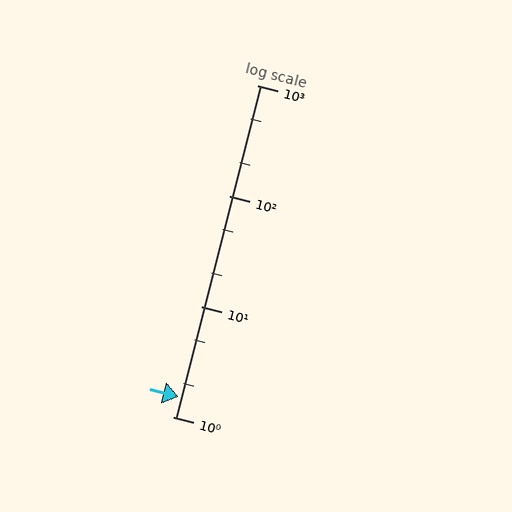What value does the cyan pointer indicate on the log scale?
The pointer indicates approximately 1.5.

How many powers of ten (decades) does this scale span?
The scale spans 3 decades, from 1 to 1000.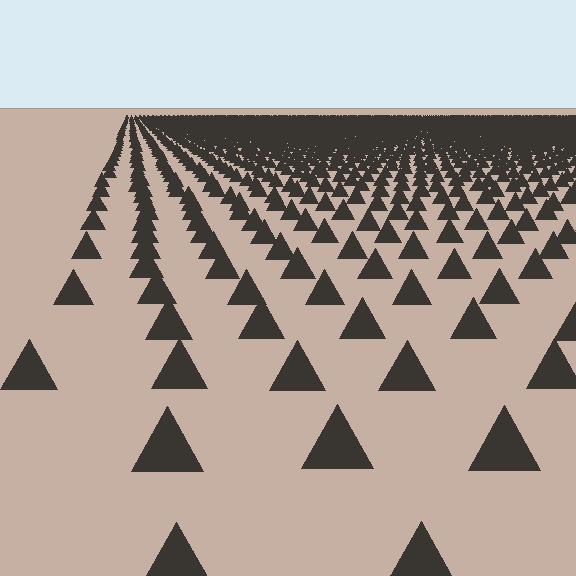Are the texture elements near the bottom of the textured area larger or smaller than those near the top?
Larger. Near the bottom, elements are closer to the viewer and appear at a bigger on-screen size.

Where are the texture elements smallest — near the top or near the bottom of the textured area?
Near the top.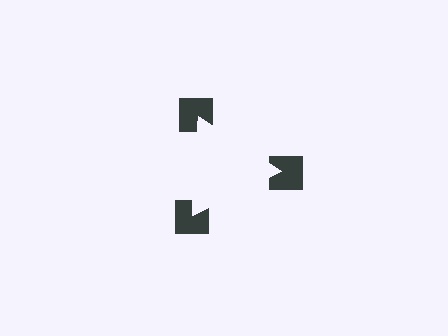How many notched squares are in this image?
There are 3 — one at each vertex of the illusory triangle.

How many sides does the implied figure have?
3 sides.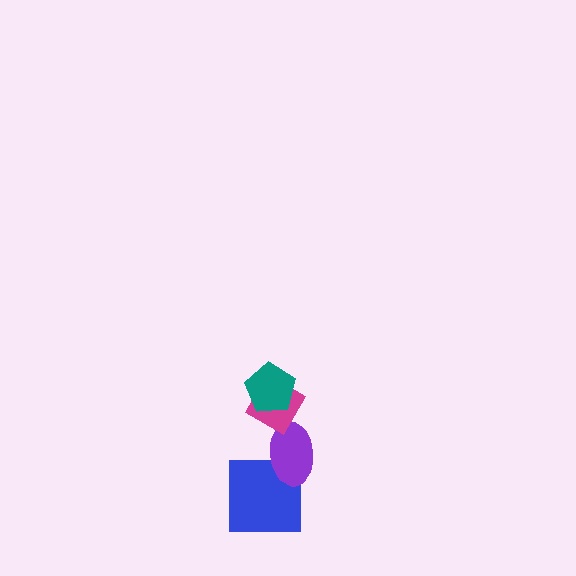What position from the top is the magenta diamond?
The magenta diamond is 2nd from the top.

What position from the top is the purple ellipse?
The purple ellipse is 3rd from the top.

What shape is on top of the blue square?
The purple ellipse is on top of the blue square.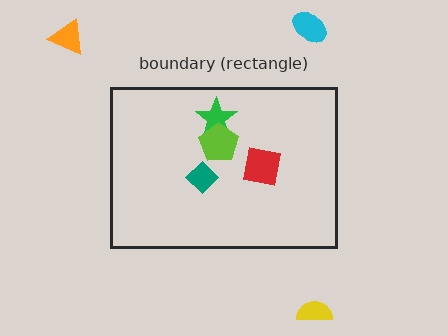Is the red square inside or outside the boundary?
Inside.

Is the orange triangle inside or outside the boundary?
Outside.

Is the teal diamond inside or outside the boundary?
Inside.